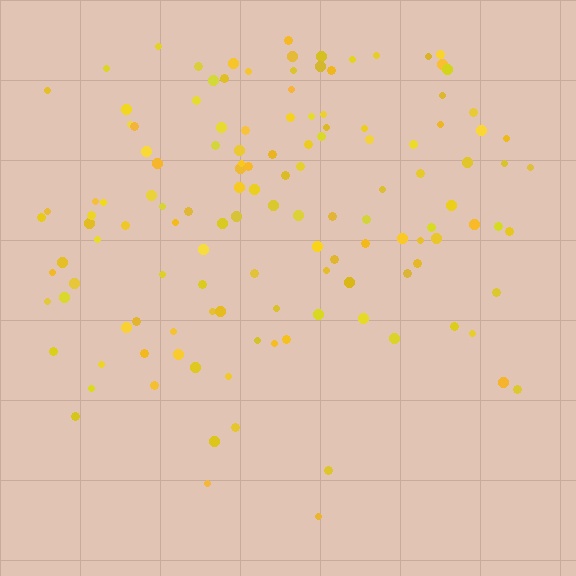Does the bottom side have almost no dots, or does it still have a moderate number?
Still a moderate number, just noticeably fewer than the top.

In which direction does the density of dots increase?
From bottom to top, with the top side densest.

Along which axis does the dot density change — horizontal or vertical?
Vertical.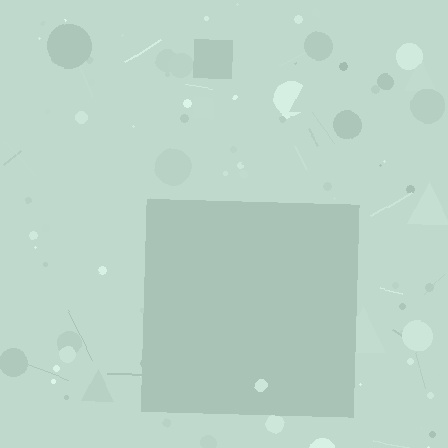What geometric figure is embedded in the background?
A square is embedded in the background.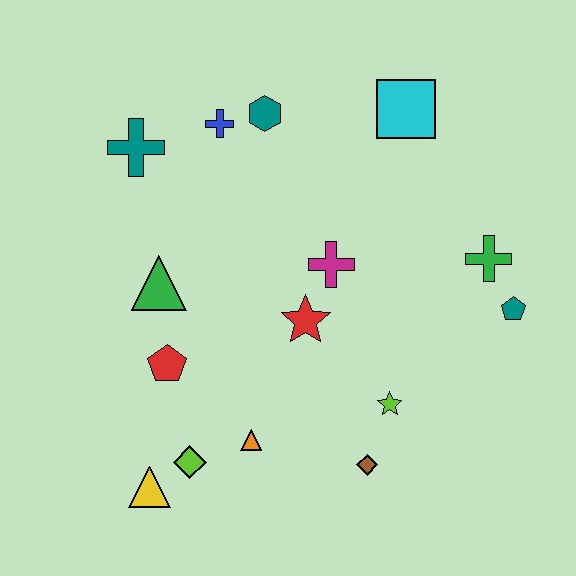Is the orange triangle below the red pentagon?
Yes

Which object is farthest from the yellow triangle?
The cyan square is farthest from the yellow triangle.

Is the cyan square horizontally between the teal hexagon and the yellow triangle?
No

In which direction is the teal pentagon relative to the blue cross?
The teal pentagon is to the right of the blue cross.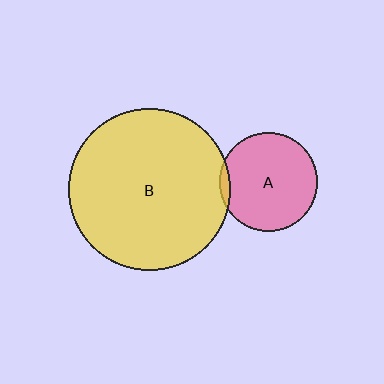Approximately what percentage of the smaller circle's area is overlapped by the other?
Approximately 5%.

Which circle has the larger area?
Circle B (yellow).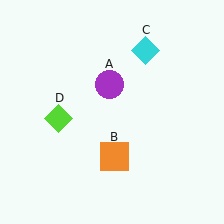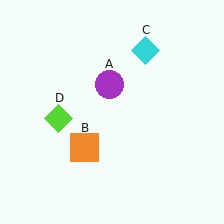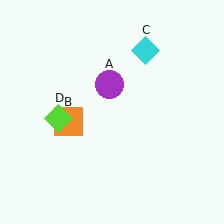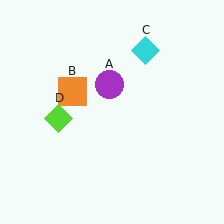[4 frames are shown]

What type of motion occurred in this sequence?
The orange square (object B) rotated clockwise around the center of the scene.